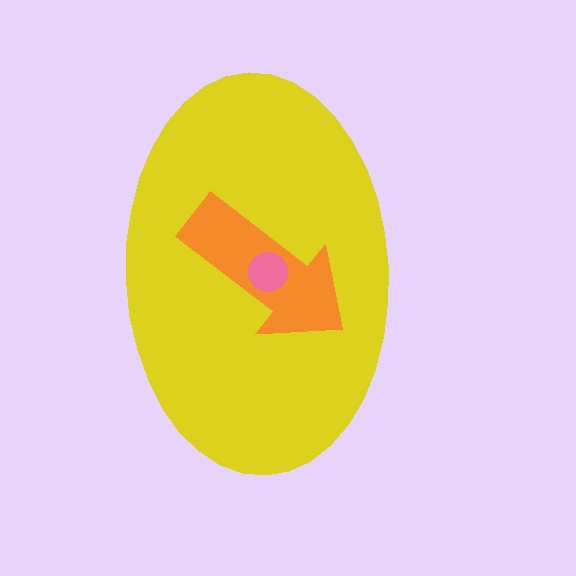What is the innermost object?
The pink circle.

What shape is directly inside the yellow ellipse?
The orange arrow.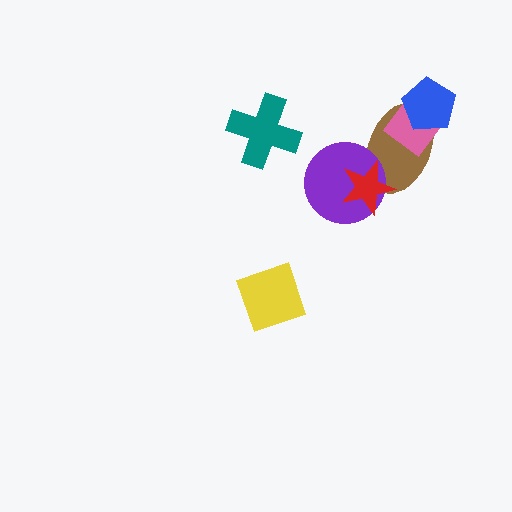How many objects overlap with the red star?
2 objects overlap with the red star.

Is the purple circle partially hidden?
Yes, it is partially covered by another shape.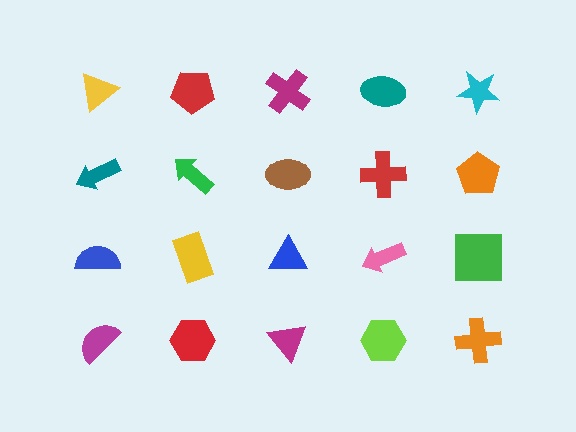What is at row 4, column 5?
An orange cross.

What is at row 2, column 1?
A teal arrow.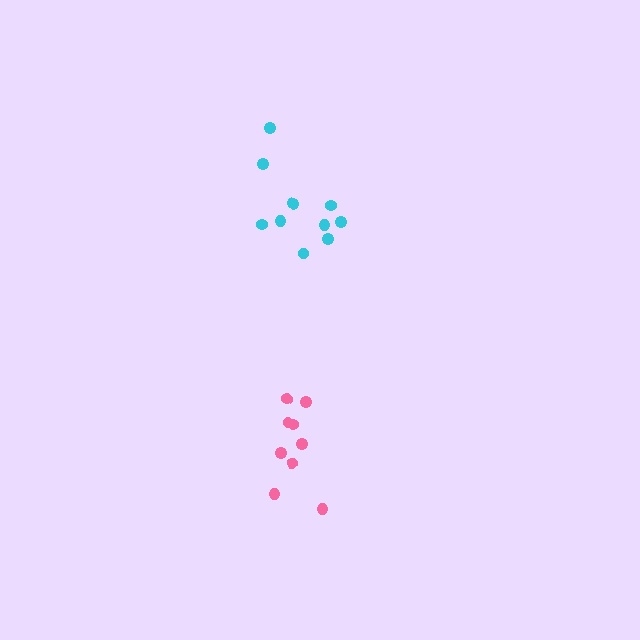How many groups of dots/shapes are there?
There are 2 groups.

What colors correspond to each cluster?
The clusters are colored: cyan, pink.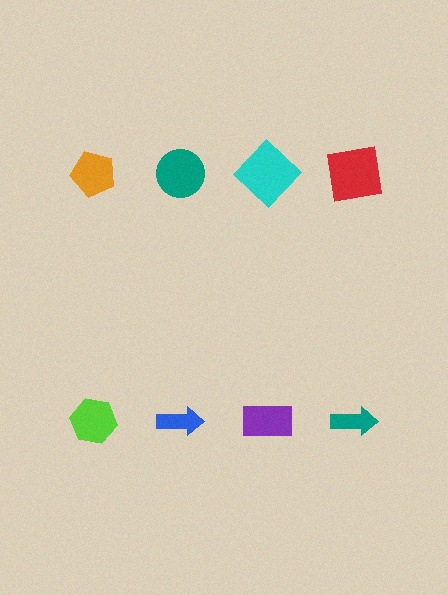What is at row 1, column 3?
A cyan diamond.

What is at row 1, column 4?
A red square.